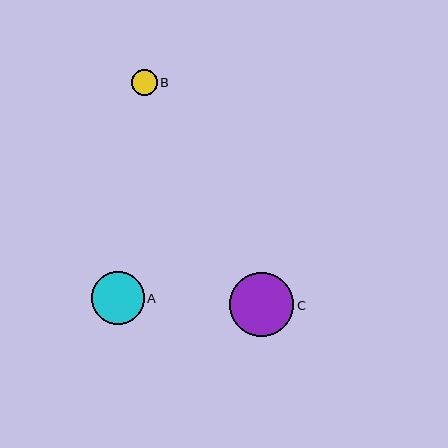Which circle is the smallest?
Circle B is the smallest with a size of approximately 25 pixels.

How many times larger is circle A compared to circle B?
Circle A is approximately 2.1 times the size of circle B.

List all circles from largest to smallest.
From largest to smallest: C, A, B.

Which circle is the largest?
Circle C is the largest with a size of approximately 64 pixels.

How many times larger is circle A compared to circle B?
Circle A is approximately 2.1 times the size of circle B.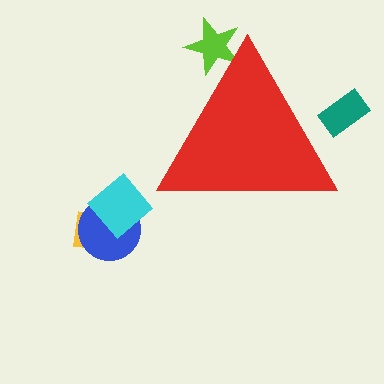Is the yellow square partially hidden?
No, the yellow square is fully visible.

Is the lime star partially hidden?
Yes, the lime star is partially hidden behind the red triangle.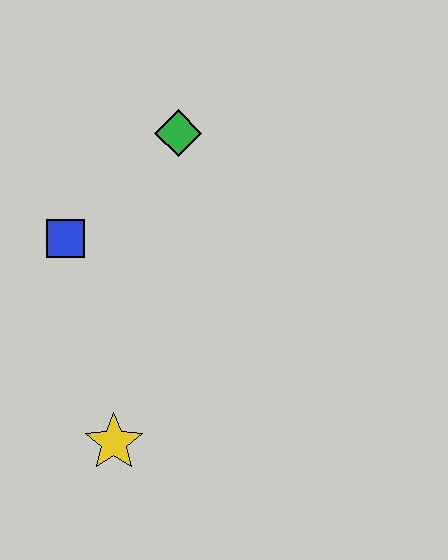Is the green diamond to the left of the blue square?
No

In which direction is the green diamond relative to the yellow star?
The green diamond is above the yellow star.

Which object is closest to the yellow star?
The blue square is closest to the yellow star.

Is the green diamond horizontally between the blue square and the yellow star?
No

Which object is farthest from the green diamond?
The yellow star is farthest from the green diamond.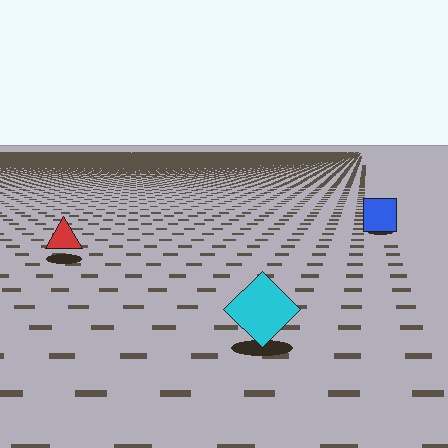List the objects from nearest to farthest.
From nearest to farthest: the cyan diamond, the red triangle, the blue square.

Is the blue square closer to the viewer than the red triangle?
No. The red triangle is closer — you can tell from the texture gradient: the ground texture is coarser near it.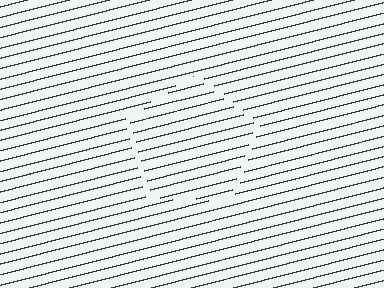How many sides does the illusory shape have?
5 sides — the line-ends trace a pentagon.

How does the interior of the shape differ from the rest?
The interior of the shape contains the same grating, shifted by half a period — the contour is defined by the phase discontinuity where line-ends from the inner and outer gratings abut.